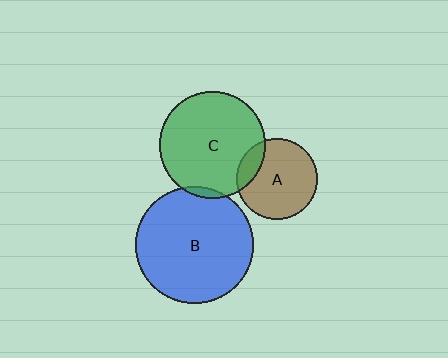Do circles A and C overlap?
Yes.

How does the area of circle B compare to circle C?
Approximately 1.2 times.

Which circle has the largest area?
Circle B (blue).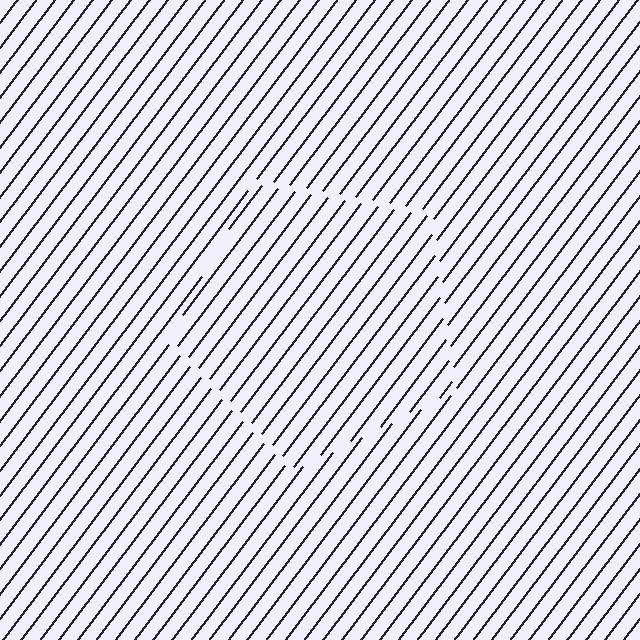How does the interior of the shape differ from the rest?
The interior of the shape contains the same grating, shifted by half a period — the contour is defined by the phase discontinuity where line-ends from the inner and outer gratings abut.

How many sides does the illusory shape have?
5 sides — the line-ends trace a pentagon.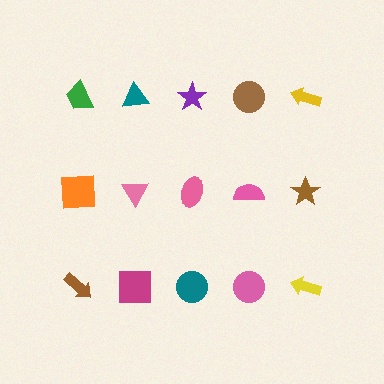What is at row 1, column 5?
A yellow arrow.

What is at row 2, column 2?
A pink triangle.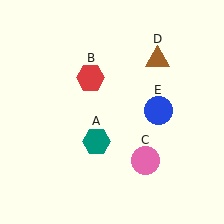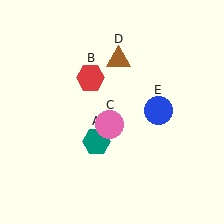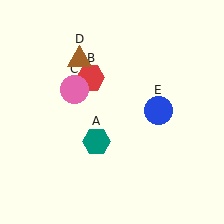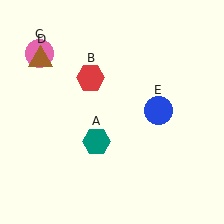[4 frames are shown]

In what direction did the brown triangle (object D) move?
The brown triangle (object D) moved left.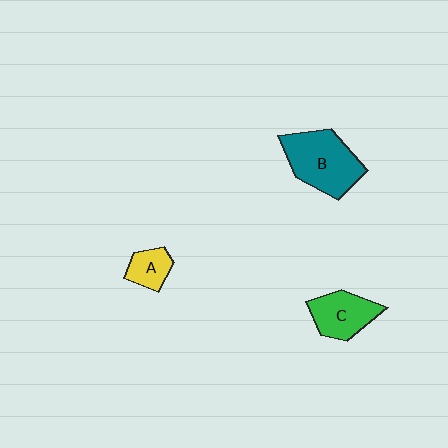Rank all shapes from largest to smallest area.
From largest to smallest: B (teal), C (green), A (yellow).